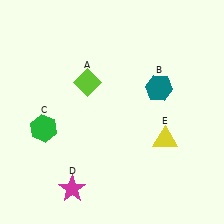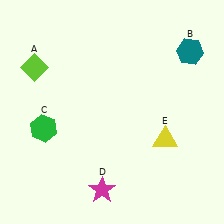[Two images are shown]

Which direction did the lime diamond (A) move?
The lime diamond (A) moved left.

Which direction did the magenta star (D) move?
The magenta star (D) moved right.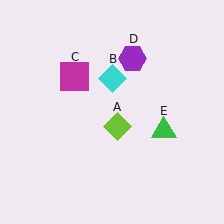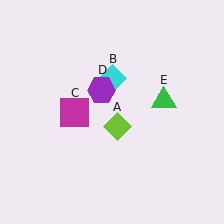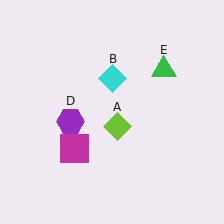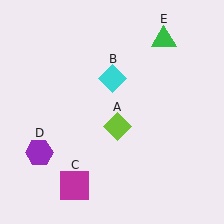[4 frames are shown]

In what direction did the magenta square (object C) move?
The magenta square (object C) moved down.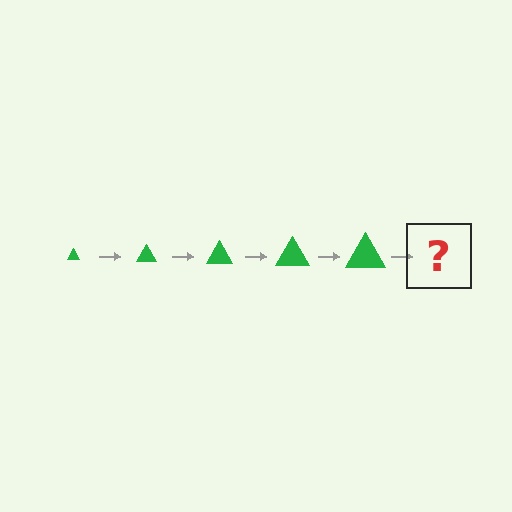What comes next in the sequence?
The next element should be a green triangle, larger than the previous one.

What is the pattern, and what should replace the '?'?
The pattern is that the triangle gets progressively larger each step. The '?' should be a green triangle, larger than the previous one.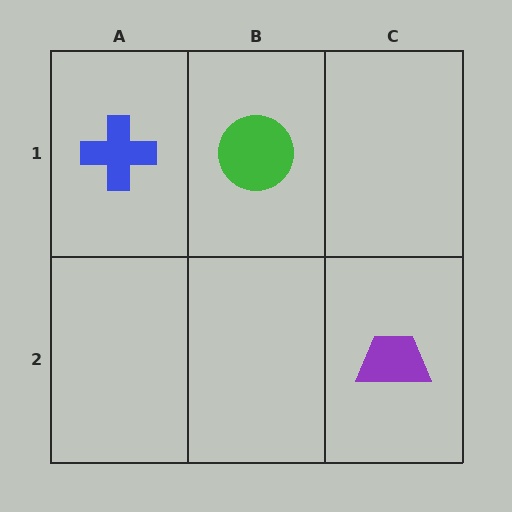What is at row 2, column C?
A purple trapezoid.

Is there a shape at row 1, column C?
No, that cell is empty.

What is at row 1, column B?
A green circle.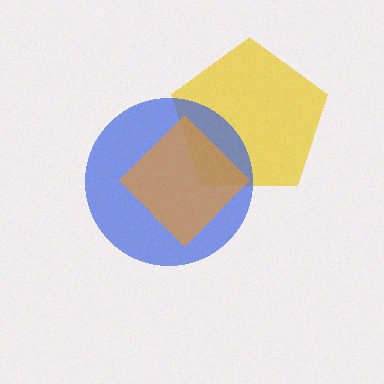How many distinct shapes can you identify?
There are 3 distinct shapes: a yellow pentagon, a blue circle, an orange diamond.